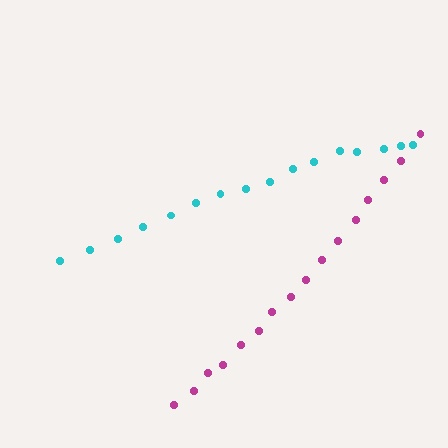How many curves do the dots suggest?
There are 2 distinct paths.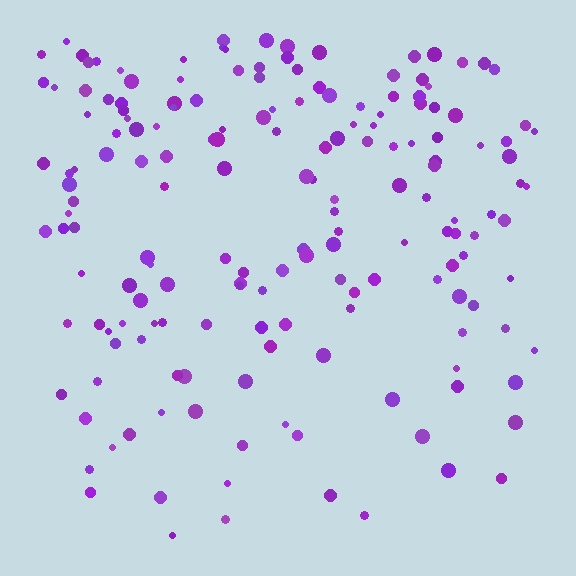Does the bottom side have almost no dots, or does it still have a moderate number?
Still a moderate number, just noticeably fewer than the top.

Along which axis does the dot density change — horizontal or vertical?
Vertical.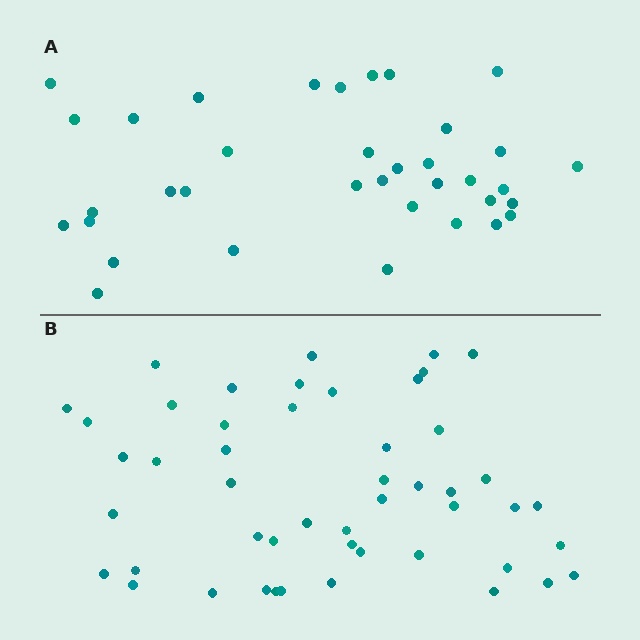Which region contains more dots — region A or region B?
Region B (the bottom region) has more dots.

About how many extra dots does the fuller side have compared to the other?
Region B has approximately 15 more dots than region A.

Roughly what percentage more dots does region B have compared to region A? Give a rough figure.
About 35% more.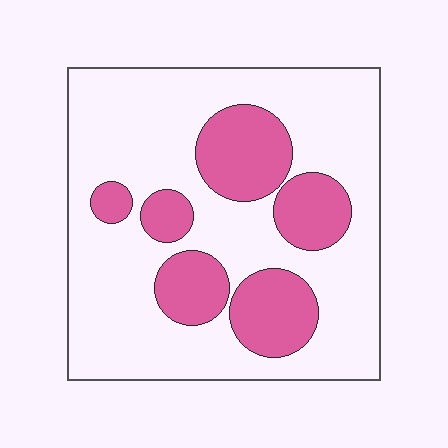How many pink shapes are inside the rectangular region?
6.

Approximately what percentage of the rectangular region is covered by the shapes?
Approximately 25%.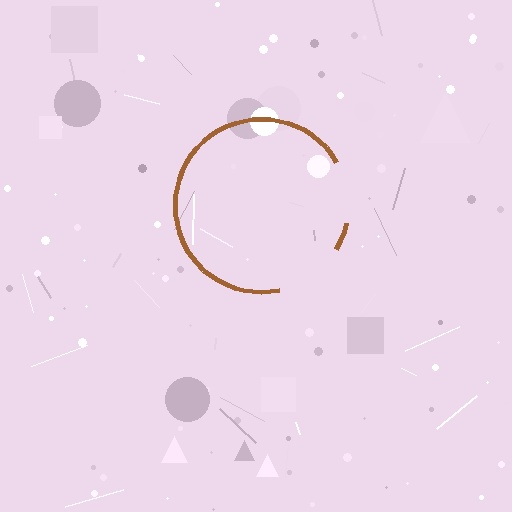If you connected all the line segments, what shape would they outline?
They would outline a circle.